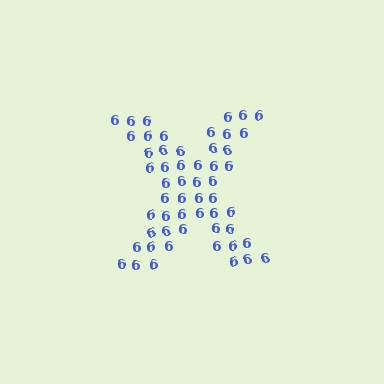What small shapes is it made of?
It is made of small digit 6's.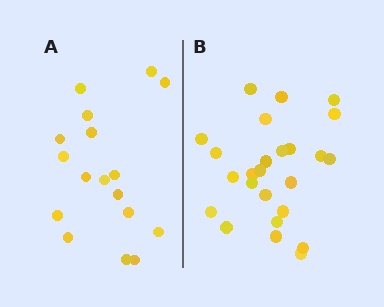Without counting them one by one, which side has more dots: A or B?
Region B (the right region) has more dots.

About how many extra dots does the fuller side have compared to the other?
Region B has roughly 8 or so more dots than region A.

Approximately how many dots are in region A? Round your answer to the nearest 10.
About 20 dots. (The exact count is 17, which rounds to 20.)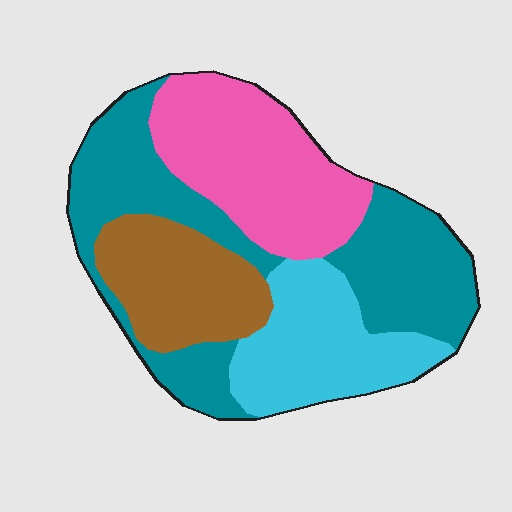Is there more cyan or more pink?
Pink.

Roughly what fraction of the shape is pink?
Pink takes up between a sixth and a third of the shape.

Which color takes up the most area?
Teal, at roughly 35%.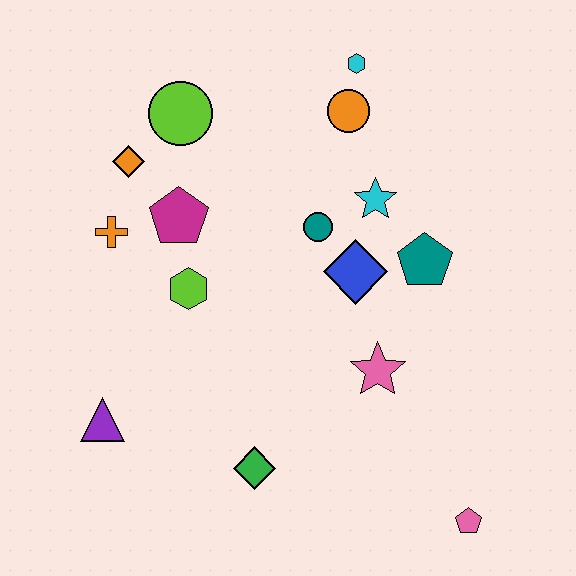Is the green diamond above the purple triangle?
No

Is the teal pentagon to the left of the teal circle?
No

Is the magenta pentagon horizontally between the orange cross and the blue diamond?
Yes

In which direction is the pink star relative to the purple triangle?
The pink star is to the right of the purple triangle.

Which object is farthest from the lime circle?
The pink pentagon is farthest from the lime circle.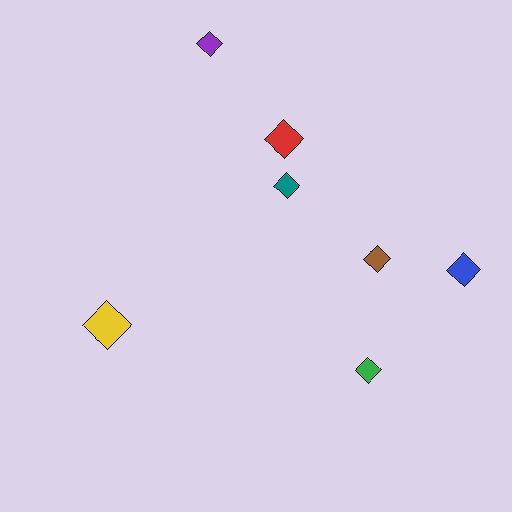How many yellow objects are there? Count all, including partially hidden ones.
There is 1 yellow object.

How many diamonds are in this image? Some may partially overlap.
There are 7 diamonds.